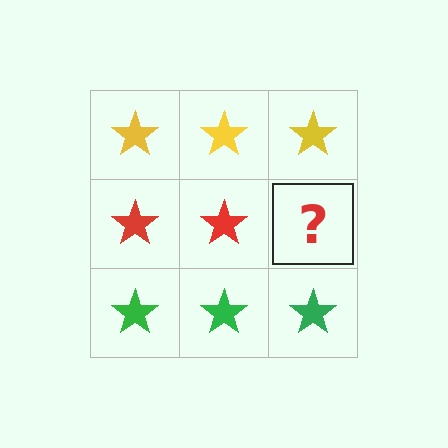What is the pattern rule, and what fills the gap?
The rule is that each row has a consistent color. The gap should be filled with a red star.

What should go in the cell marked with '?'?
The missing cell should contain a red star.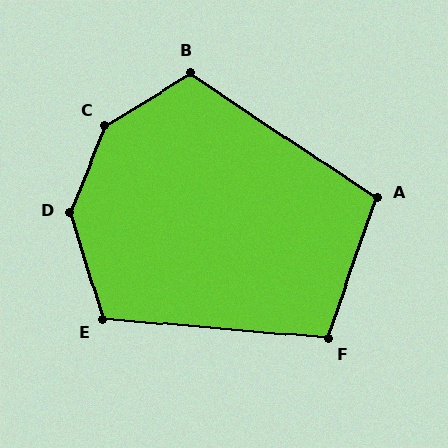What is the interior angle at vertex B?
Approximately 115 degrees (obtuse).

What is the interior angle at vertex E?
Approximately 112 degrees (obtuse).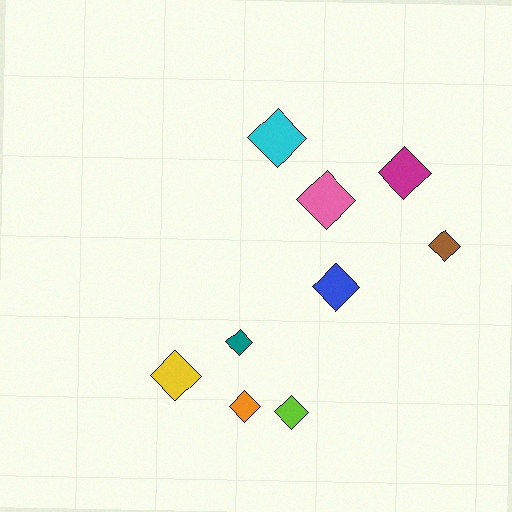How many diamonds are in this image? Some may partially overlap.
There are 9 diamonds.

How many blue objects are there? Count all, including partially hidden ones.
There is 1 blue object.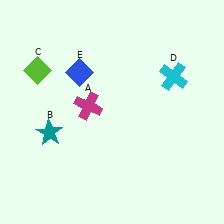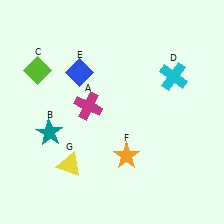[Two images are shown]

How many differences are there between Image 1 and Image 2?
There are 2 differences between the two images.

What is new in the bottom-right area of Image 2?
An orange star (F) was added in the bottom-right area of Image 2.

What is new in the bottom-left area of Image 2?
A yellow triangle (G) was added in the bottom-left area of Image 2.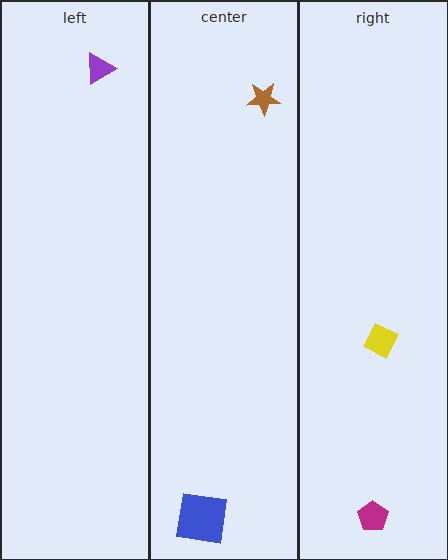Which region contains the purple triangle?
The left region.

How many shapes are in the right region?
2.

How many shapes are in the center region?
2.